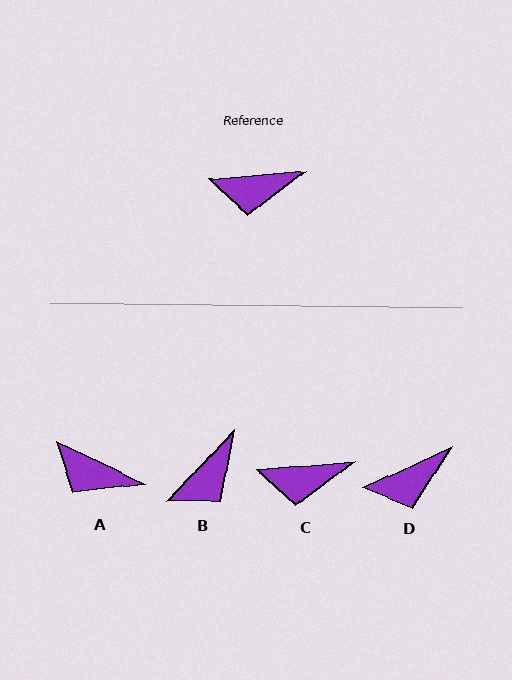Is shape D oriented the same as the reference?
No, it is off by about 20 degrees.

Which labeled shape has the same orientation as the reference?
C.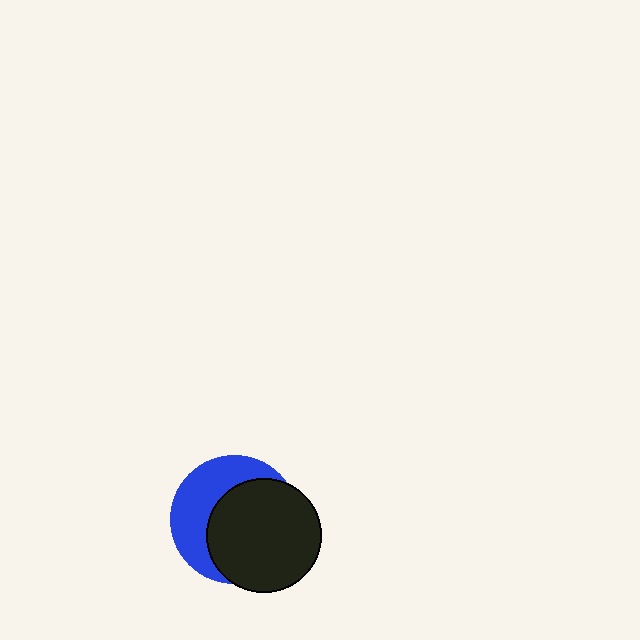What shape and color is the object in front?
The object in front is a black circle.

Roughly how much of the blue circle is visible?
A small part of it is visible (roughly 41%).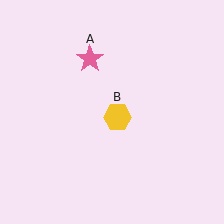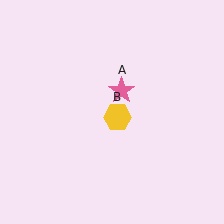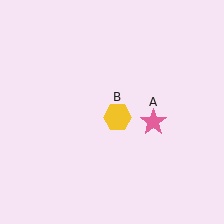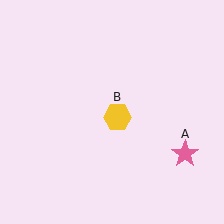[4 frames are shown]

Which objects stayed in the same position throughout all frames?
Yellow hexagon (object B) remained stationary.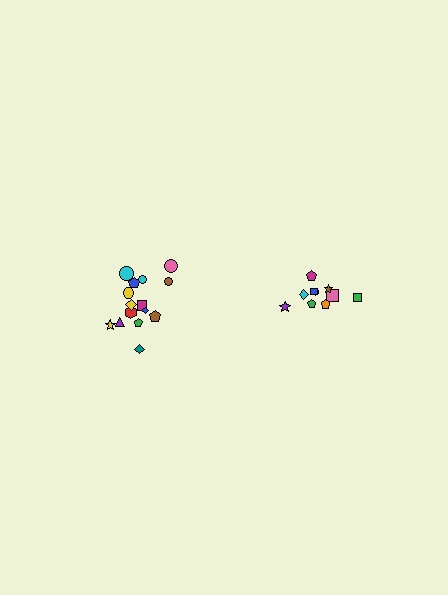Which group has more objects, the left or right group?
The left group.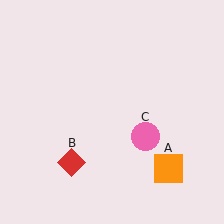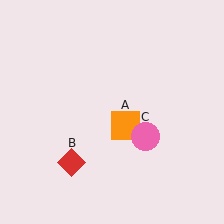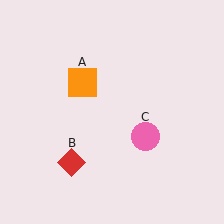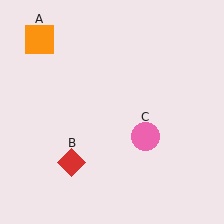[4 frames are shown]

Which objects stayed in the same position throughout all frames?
Red diamond (object B) and pink circle (object C) remained stationary.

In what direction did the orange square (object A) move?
The orange square (object A) moved up and to the left.